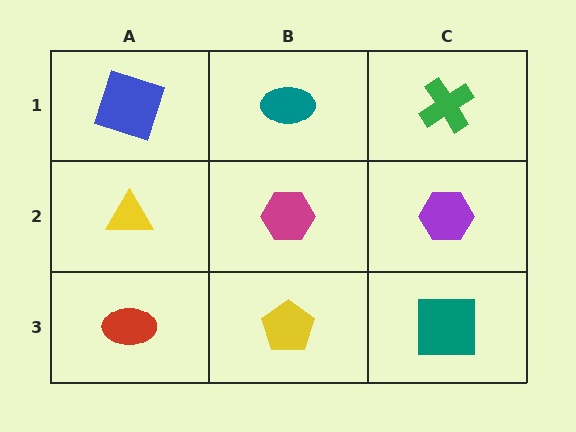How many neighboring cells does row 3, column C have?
2.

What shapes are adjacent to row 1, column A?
A yellow triangle (row 2, column A), a teal ellipse (row 1, column B).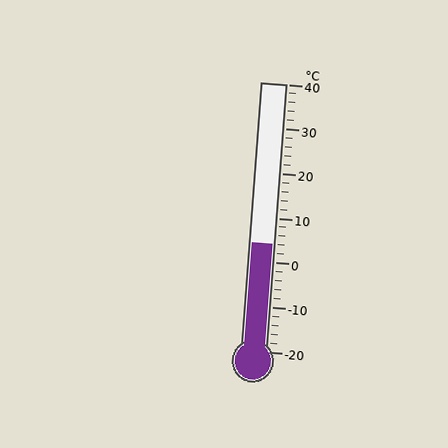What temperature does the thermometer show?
The thermometer shows approximately 4°C.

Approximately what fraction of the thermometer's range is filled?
The thermometer is filled to approximately 40% of its range.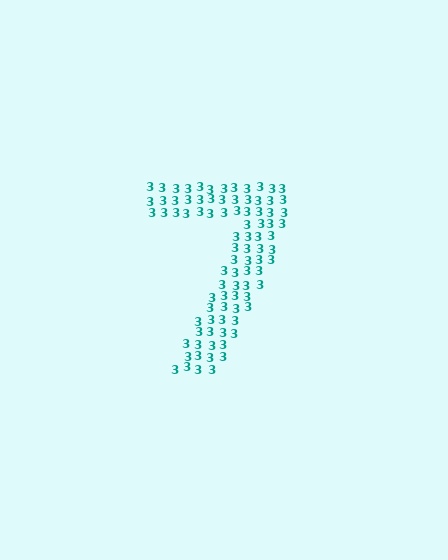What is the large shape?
The large shape is the digit 7.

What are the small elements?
The small elements are digit 3's.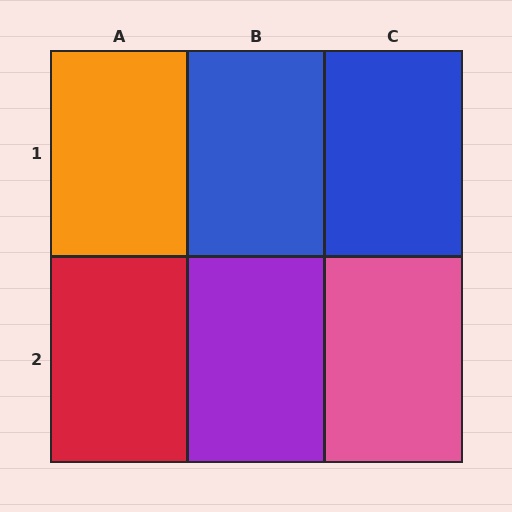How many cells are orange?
1 cell is orange.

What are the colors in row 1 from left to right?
Orange, blue, blue.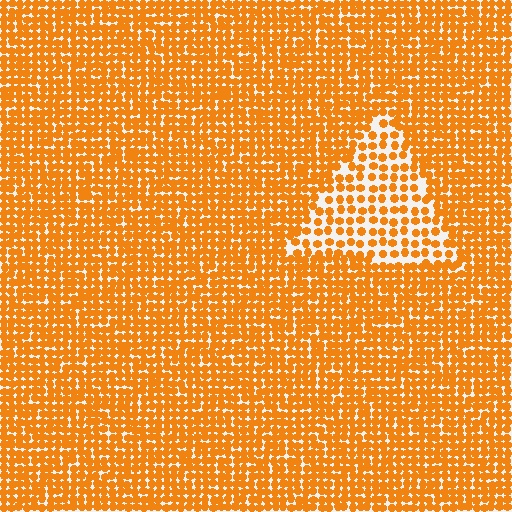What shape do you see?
I see a triangle.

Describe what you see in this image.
The image contains small orange elements arranged at two different densities. A triangle-shaped region is visible where the elements are less densely packed than the surrounding area.